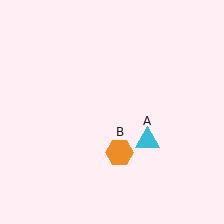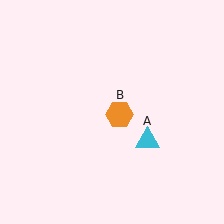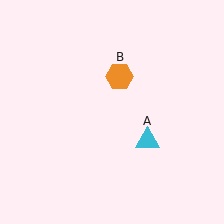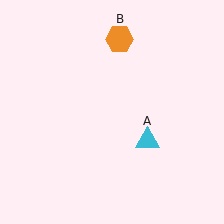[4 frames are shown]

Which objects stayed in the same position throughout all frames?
Cyan triangle (object A) remained stationary.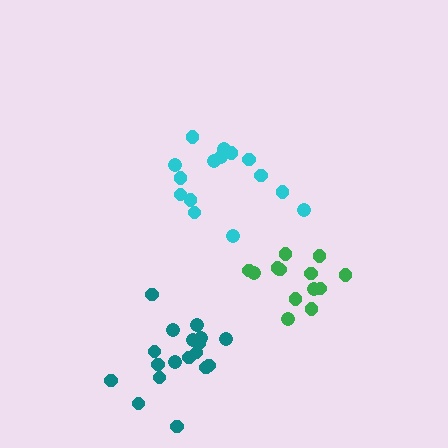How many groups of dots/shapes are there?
There are 3 groups.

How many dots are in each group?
Group 1: 13 dots, Group 2: 15 dots, Group 3: 18 dots (46 total).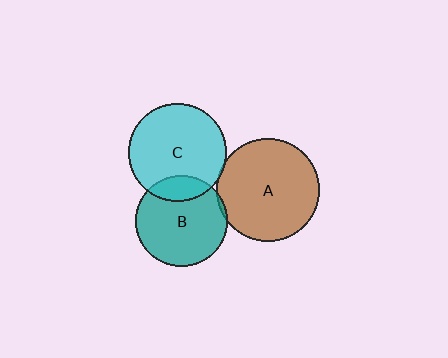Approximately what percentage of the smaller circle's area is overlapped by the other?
Approximately 5%.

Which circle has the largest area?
Circle A (brown).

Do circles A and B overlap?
Yes.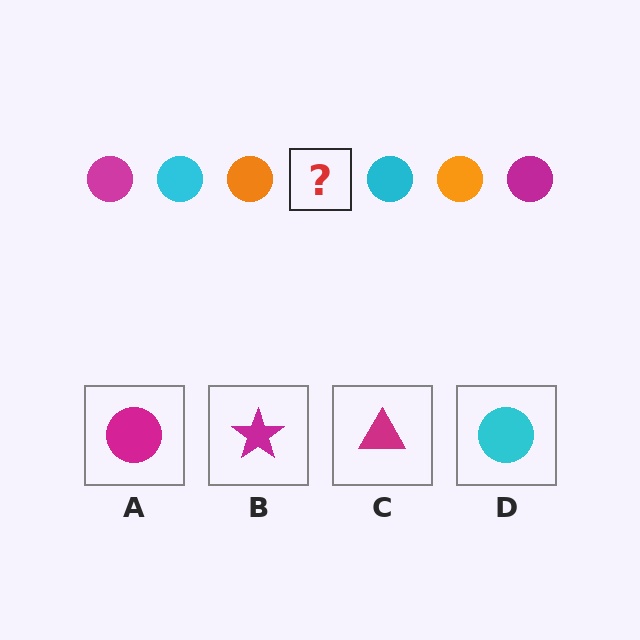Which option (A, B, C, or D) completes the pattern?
A.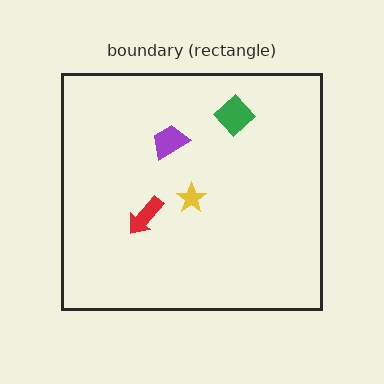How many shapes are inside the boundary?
4 inside, 0 outside.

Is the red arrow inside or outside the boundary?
Inside.